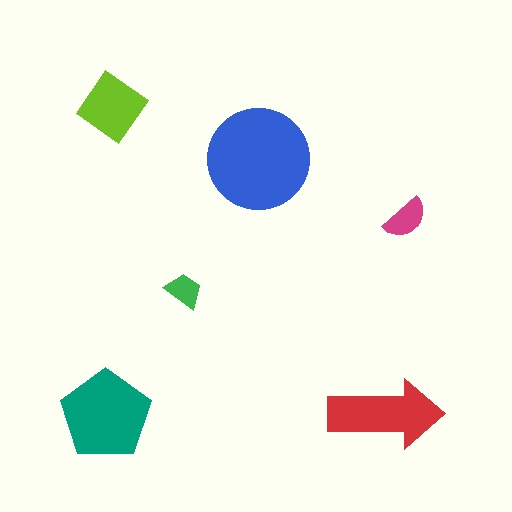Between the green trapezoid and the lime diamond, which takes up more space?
The lime diamond.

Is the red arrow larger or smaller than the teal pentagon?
Smaller.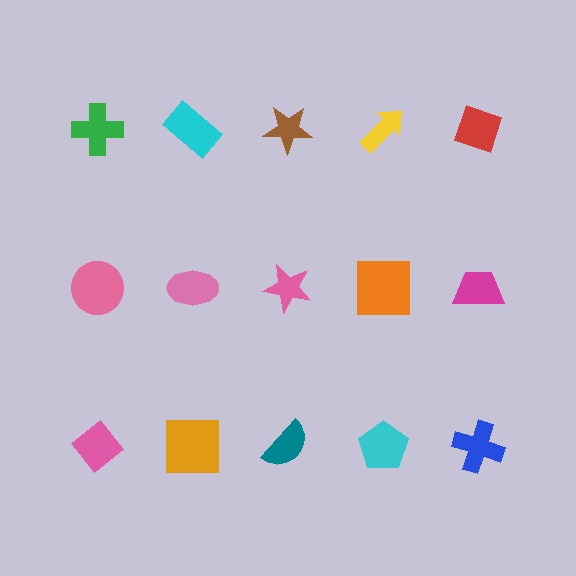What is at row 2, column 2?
A pink ellipse.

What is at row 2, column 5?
A magenta trapezoid.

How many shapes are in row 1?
5 shapes.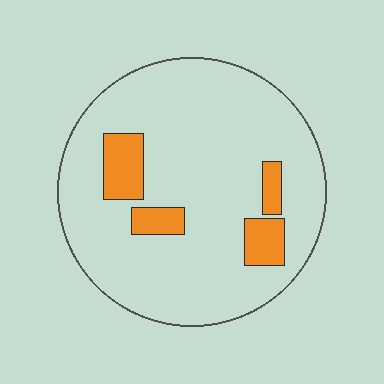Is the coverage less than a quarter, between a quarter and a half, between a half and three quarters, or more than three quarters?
Less than a quarter.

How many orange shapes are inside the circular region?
4.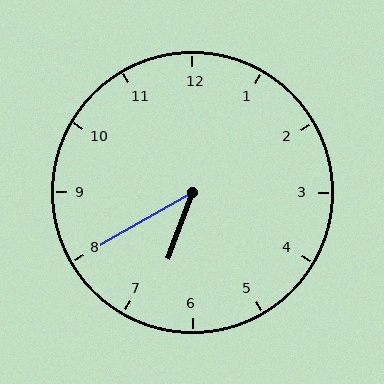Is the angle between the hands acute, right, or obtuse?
It is acute.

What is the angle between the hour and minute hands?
Approximately 40 degrees.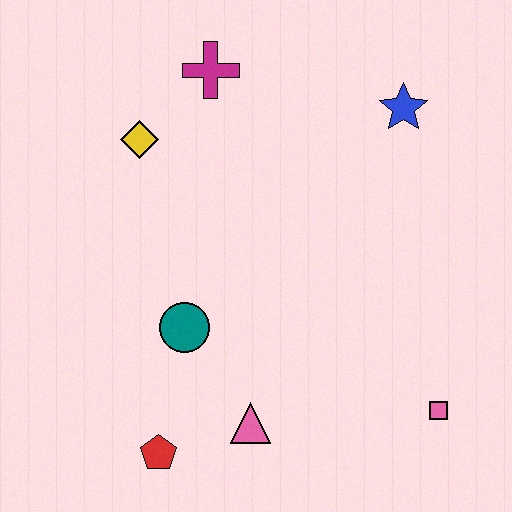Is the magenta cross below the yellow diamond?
No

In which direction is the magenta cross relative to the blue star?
The magenta cross is to the left of the blue star.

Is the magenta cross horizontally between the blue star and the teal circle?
Yes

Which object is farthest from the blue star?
The red pentagon is farthest from the blue star.